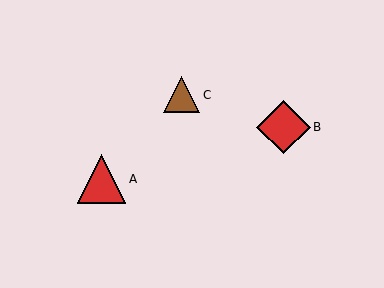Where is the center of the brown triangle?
The center of the brown triangle is at (182, 95).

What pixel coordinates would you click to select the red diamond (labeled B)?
Click at (284, 127) to select the red diamond B.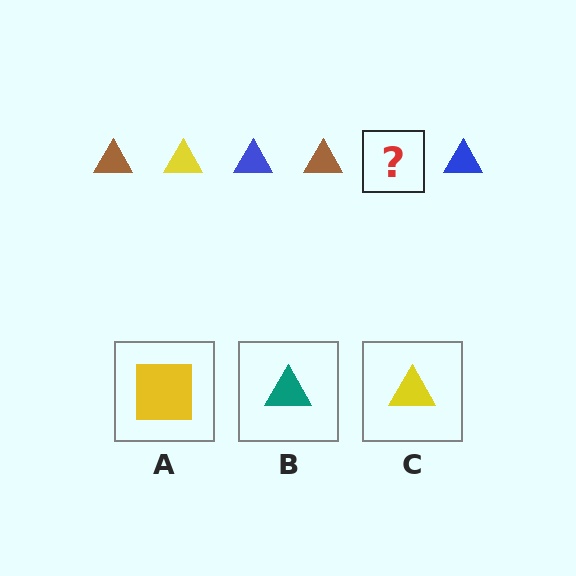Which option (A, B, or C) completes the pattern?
C.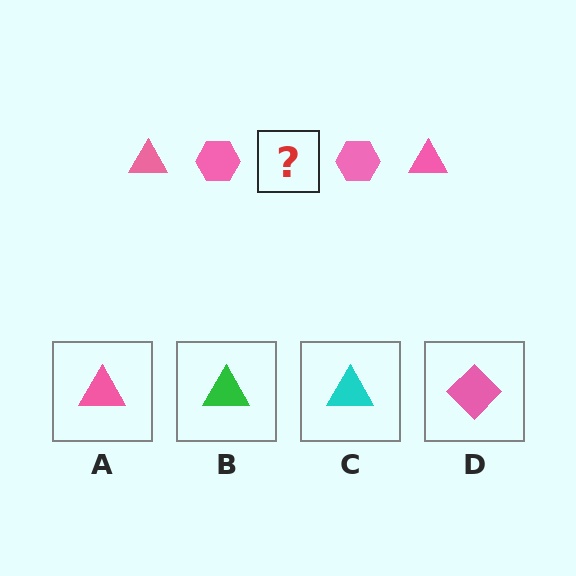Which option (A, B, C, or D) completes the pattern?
A.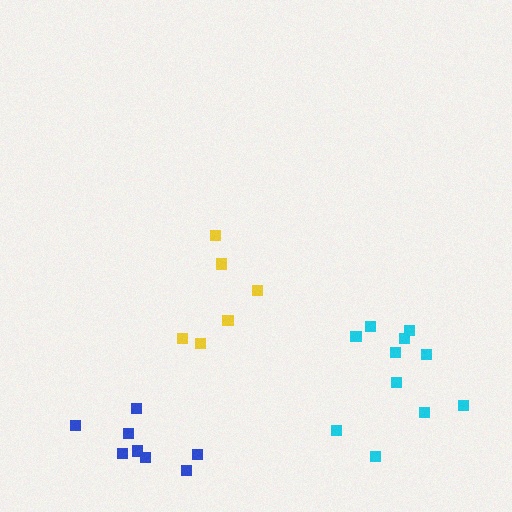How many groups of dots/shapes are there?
There are 3 groups.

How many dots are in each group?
Group 1: 8 dots, Group 2: 6 dots, Group 3: 11 dots (25 total).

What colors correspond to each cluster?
The clusters are colored: blue, yellow, cyan.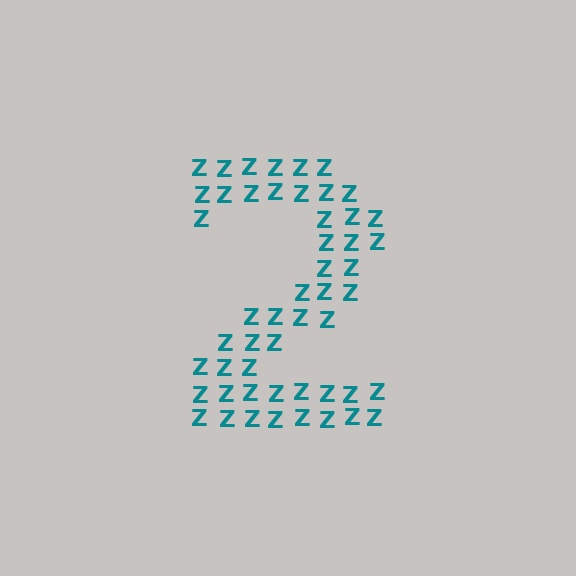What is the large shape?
The large shape is the digit 2.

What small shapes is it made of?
It is made of small letter Z's.